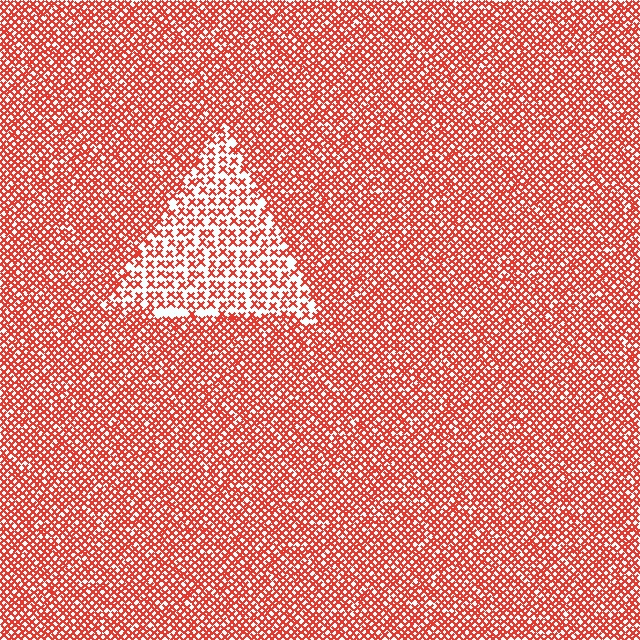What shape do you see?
I see a triangle.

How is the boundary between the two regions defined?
The boundary is defined by a change in element density (approximately 2.0x ratio). All elements are the same color, size, and shape.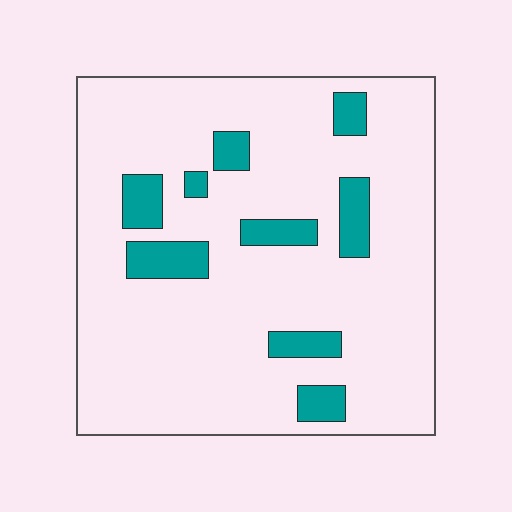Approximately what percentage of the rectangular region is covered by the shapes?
Approximately 15%.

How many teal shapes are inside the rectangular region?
9.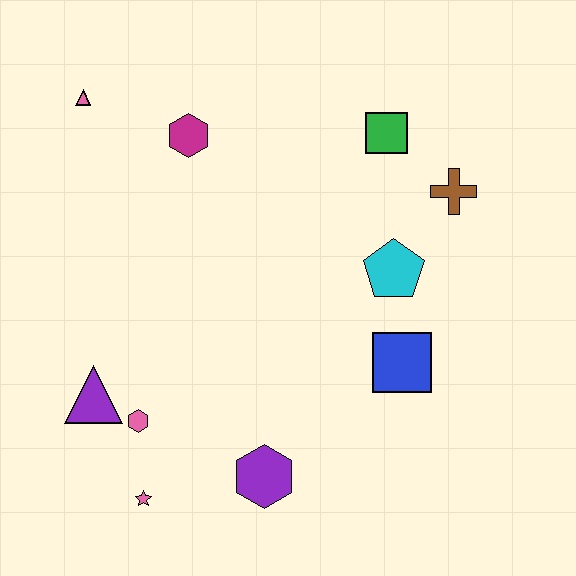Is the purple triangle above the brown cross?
No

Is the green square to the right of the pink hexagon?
Yes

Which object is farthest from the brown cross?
The pink star is farthest from the brown cross.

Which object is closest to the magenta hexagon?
The pink triangle is closest to the magenta hexagon.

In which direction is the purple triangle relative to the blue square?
The purple triangle is to the left of the blue square.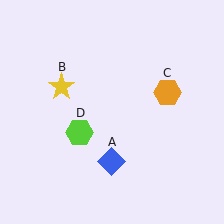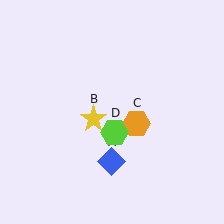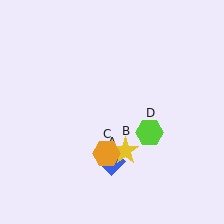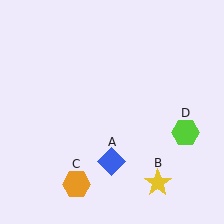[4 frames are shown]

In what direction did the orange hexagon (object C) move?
The orange hexagon (object C) moved down and to the left.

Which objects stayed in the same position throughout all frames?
Blue diamond (object A) remained stationary.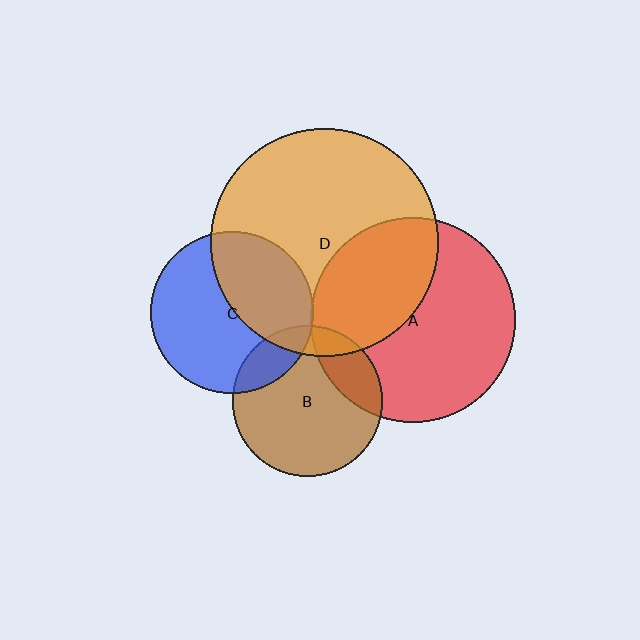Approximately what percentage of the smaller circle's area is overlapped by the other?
Approximately 20%.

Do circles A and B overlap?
Yes.